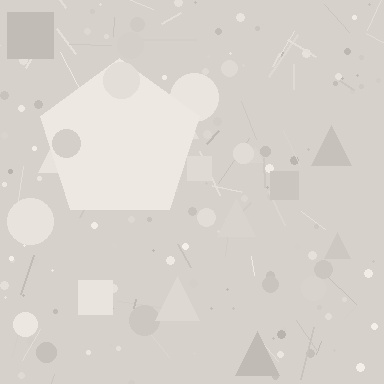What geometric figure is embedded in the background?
A pentagon is embedded in the background.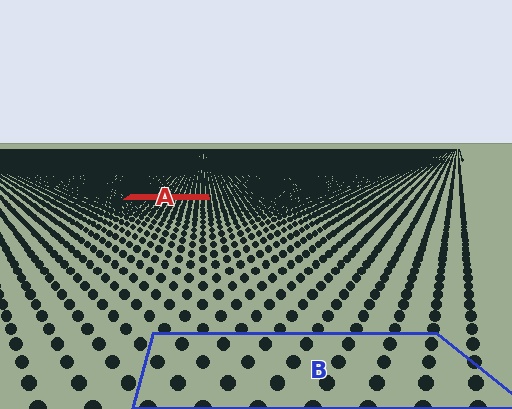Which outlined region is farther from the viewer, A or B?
Region A is farther from the viewer — the texture elements inside it appear smaller and more densely packed.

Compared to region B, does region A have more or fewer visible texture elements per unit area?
Region A has more texture elements per unit area — they are packed more densely because it is farther away.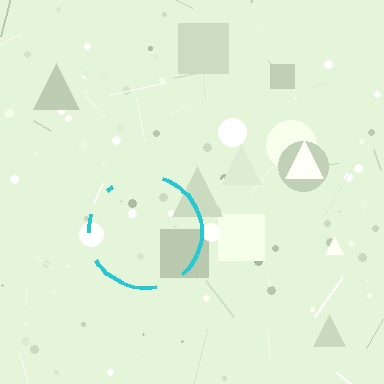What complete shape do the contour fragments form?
The contour fragments form a circle.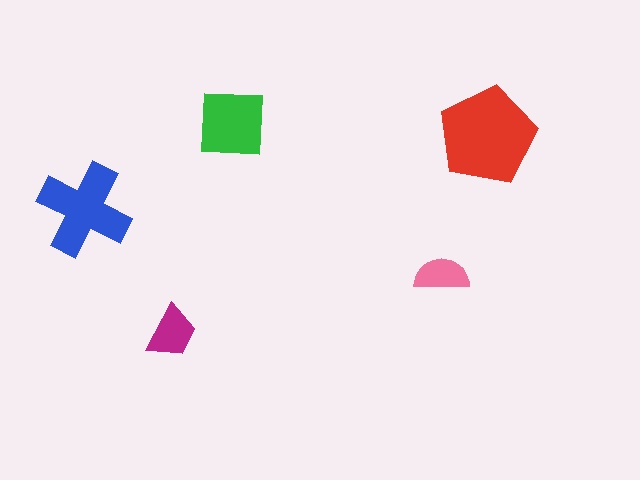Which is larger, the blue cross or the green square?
The blue cross.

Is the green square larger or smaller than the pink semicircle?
Larger.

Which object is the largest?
The red pentagon.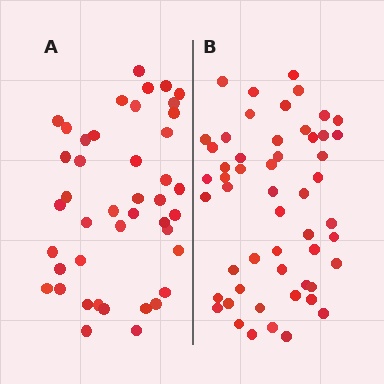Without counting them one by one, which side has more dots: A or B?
Region B (the right region) has more dots.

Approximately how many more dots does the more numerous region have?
Region B has roughly 10 or so more dots than region A.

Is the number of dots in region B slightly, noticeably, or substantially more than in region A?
Region B has only slightly more — the two regions are fairly close. The ratio is roughly 1.2 to 1.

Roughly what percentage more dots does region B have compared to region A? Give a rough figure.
About 25% more.